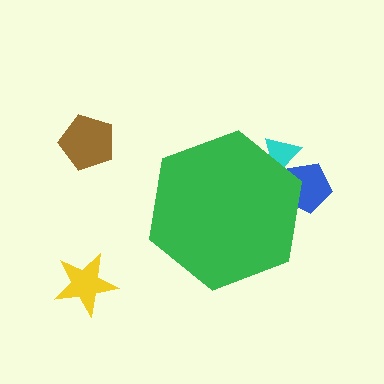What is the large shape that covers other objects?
A green hexagon.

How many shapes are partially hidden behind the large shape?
2 shapes are partially hidden.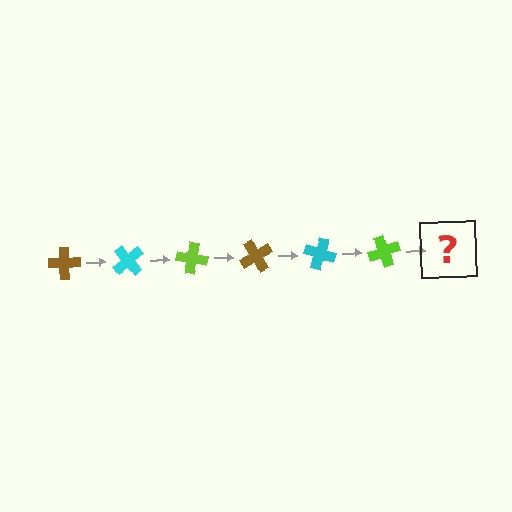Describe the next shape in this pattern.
It should be a brown cross, rotated 300 degrees from the start.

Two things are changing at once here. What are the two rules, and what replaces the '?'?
The two rules are that it rotates 50 degrees each step and the color cycles through brown, cyan, and lime. The '?' should be a brown cross, rotated 300 degrees from the start.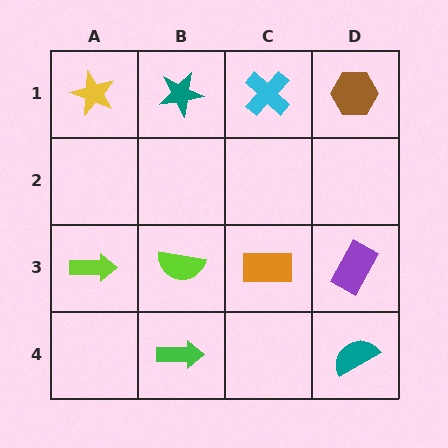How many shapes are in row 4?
2 shapes.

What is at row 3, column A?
A lime arrow.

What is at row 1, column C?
A cyan cross.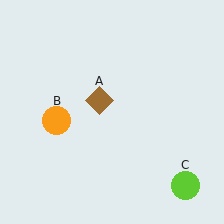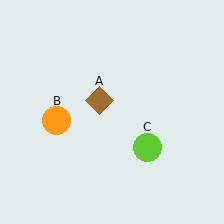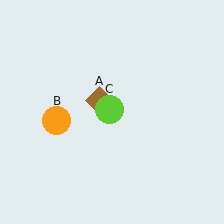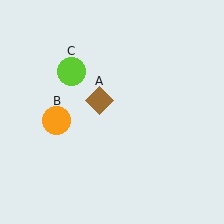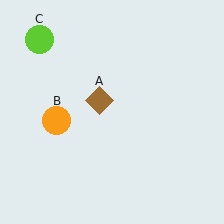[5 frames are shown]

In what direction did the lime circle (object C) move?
The lime circle (object C) moved up and to the left.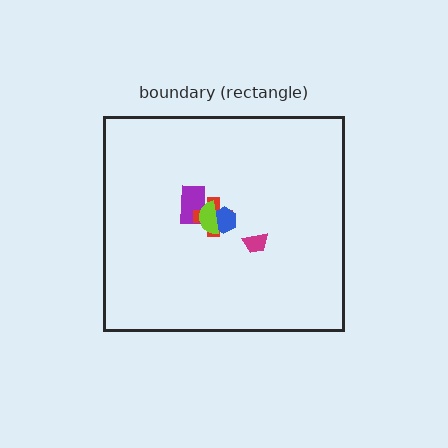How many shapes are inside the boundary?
5 inside, 0 outside.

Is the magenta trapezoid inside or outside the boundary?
Inside.